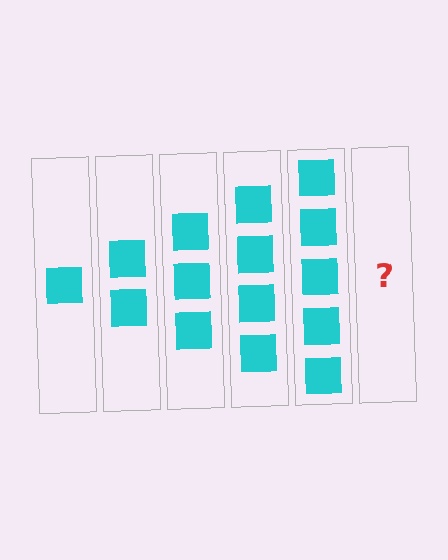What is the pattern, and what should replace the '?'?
The pattern is that each step adds one more square. The '?' should be 6 squares.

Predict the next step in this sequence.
The next step is 6 squares.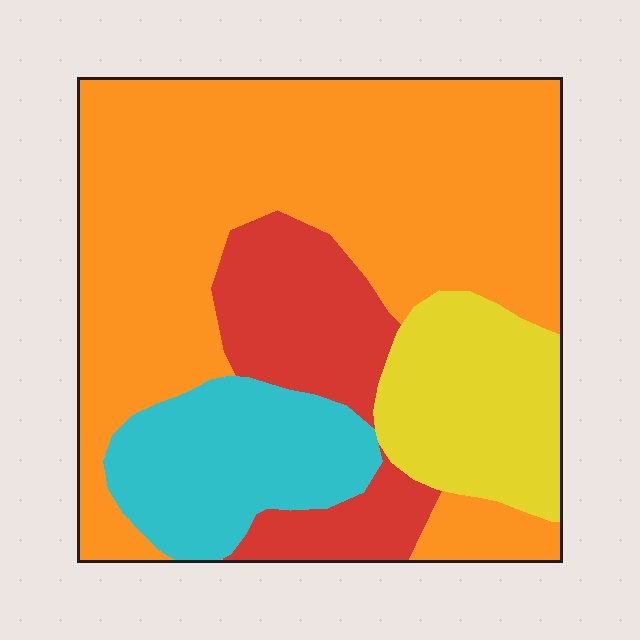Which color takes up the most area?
Orange, at roughly 55%.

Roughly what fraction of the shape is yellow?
Yellow covers roughly 15% of the shape.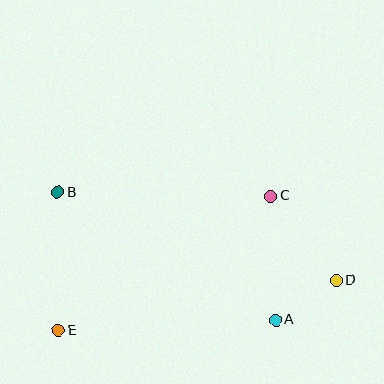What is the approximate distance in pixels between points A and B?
The distance between A and B is approximately 252 pixels.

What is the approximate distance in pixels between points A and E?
The distance between A and E is approximately 217 pixels.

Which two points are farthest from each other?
Points B and D are farthest from each other.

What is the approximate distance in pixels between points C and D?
The distance between C and D is approximately 106 pixels.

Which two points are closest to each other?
Points A and D are closest to each other.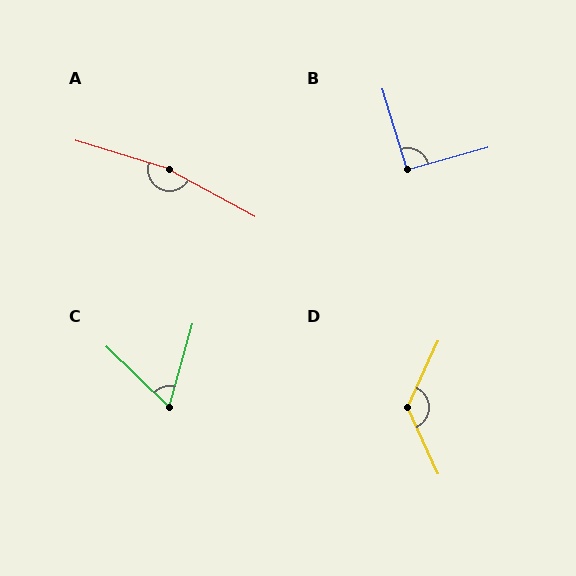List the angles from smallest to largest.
C (62°), B (91°), D (130°), A (168°).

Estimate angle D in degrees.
Approximately 130 degrees.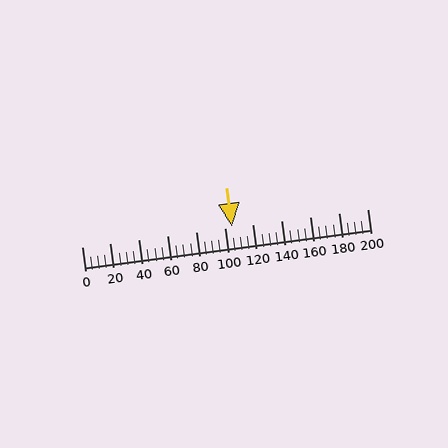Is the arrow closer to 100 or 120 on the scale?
The arrow is closer to 100.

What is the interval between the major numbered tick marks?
The major tick marks are spaced 20 units apart.